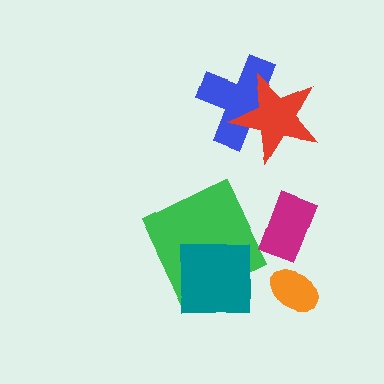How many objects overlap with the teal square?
1 object overlaps with the teal square.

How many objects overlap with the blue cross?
1 object overlaps with the blue cross.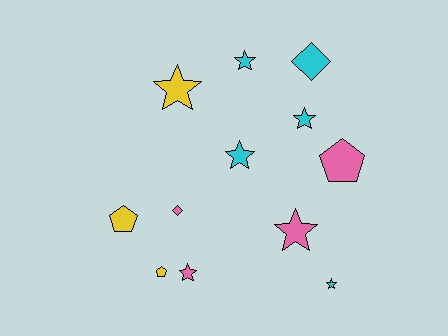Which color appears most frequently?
Cyan, with 5 objects.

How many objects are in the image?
There are 12 objects.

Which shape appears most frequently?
Star, with 7 objects.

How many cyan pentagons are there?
There are no cyan pentagons.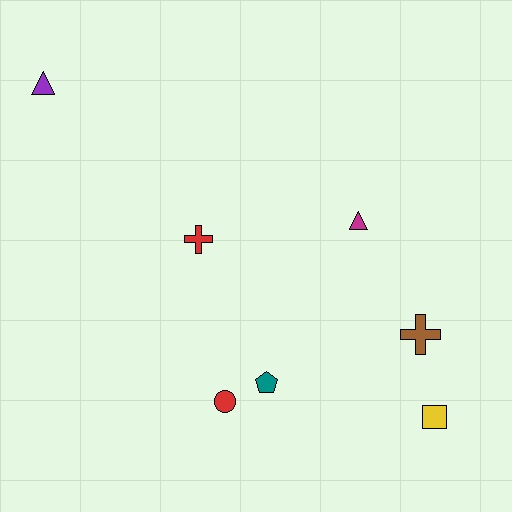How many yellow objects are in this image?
There is 1 yellow object.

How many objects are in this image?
There are 7 objects.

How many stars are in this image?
There are no stars.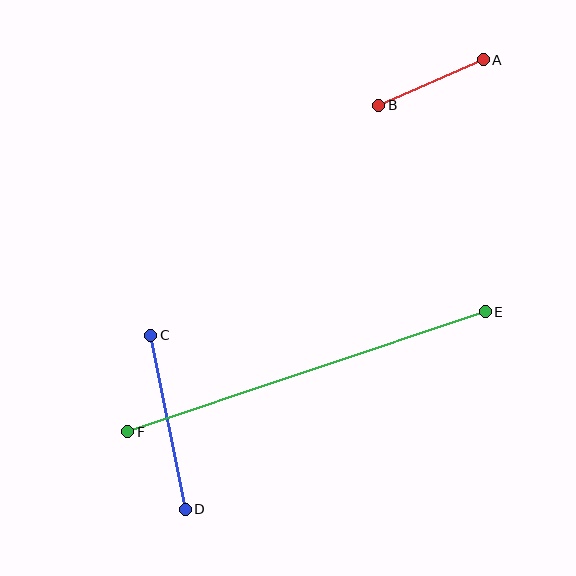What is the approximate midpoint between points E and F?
The midpoint is at approximately (307, 372) pixels.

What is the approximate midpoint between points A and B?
The midpoint is at approximately (431, 82) pixels.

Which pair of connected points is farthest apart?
Points E and F are farthest apart.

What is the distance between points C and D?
The distance is approximately 178 pixels.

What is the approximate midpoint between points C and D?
The midpoint is at approximately (168, 422) pixels.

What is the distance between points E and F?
The distance is approximately 377 pixels.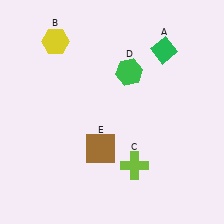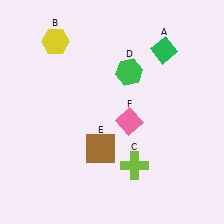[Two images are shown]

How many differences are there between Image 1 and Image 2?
There is 1 difference between the two images.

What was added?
A pink diamond (F) was added in Image 2.